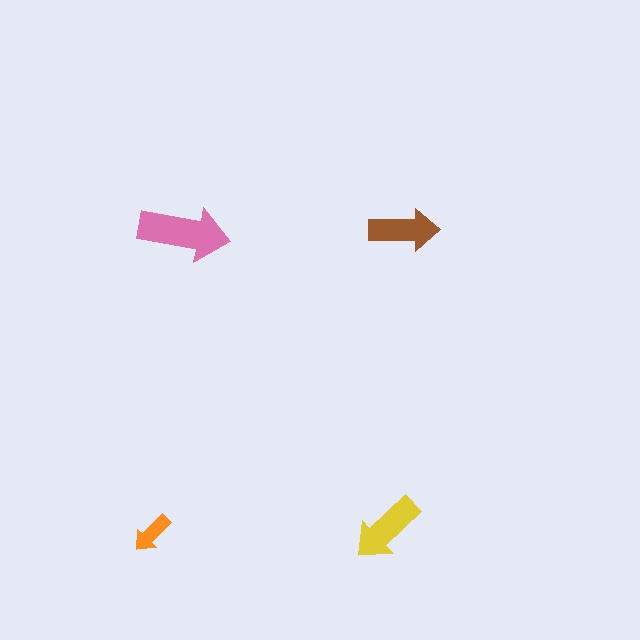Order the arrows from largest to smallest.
the pink one, the yellow one, the brown one, the orange one.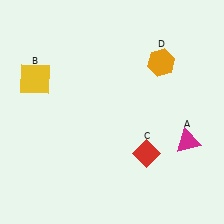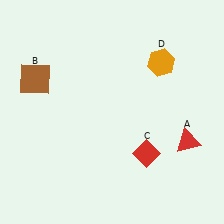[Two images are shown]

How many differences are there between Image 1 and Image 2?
There are 2 differences between the two images.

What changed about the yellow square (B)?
In Image 1, B is yellow. In Image 2, it changed to brown.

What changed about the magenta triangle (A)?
In Image 1, A is magenta. In Image 2, it changed to red.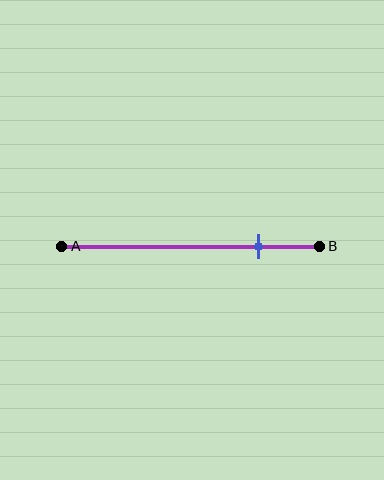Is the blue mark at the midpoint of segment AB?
No, the mark is at about 75% from A, not at the 50% midpoint.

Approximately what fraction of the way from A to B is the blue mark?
The blue mark is approximately 75% of the way from A to B.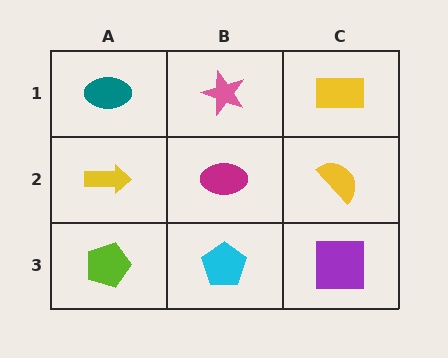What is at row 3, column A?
A lime pentagon.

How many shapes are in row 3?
3 shapes.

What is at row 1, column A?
A teal ellipse.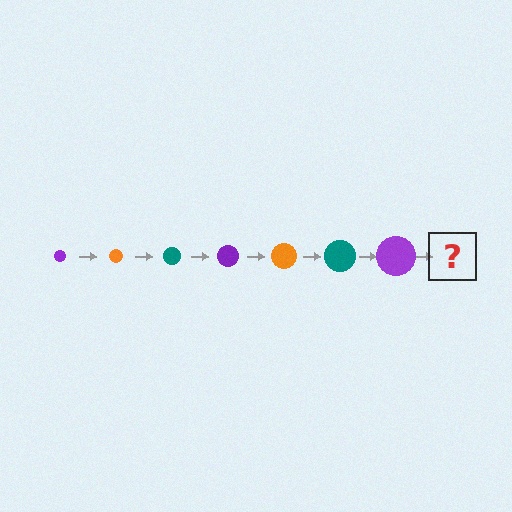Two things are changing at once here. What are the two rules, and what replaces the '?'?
The two rules are that the circle grows larger each step and the color cycles through purple, orange, and teal. The '?' should be an orange circle, larger than the previous one.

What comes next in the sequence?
The next element should be an orange circle, larger than the previous one.